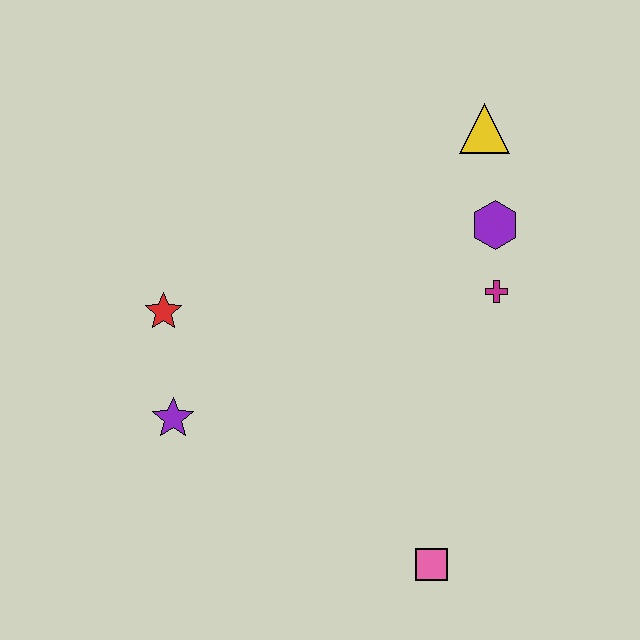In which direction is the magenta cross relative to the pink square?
The magenta cross is above the pink square.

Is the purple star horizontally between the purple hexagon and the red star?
Yes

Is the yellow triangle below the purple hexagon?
No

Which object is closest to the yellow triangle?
The purple hexagon is closest to the yellow triangle.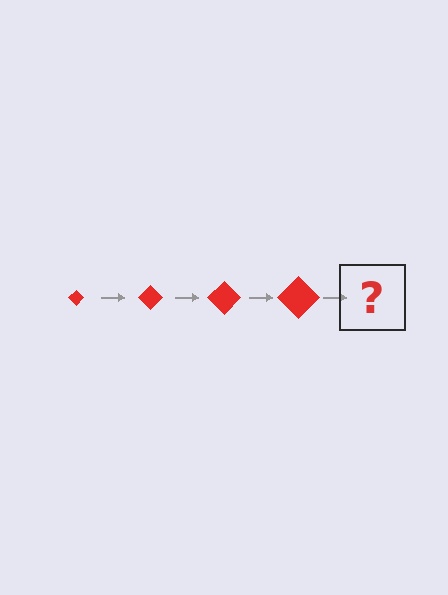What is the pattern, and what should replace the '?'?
The pattern is that the diamond gets progressively larger each step. The '?' should be a red diamond, larger than the previous one.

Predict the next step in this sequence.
The next step is a red diamond, larger than the previous one.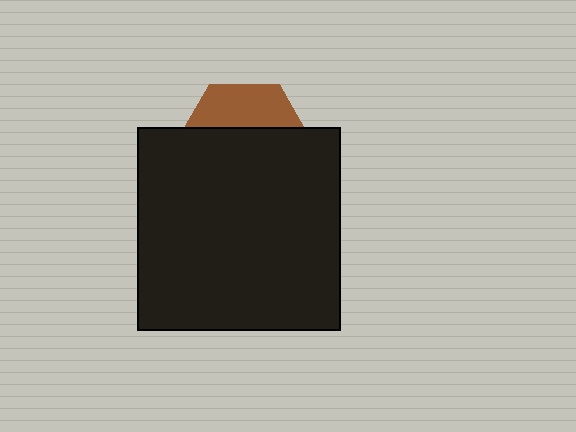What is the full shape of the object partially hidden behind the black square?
The partially hidden object is a brown hexagon.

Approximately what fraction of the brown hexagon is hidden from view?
Roughly 67% of the brown hexagon is hidden behind the black square.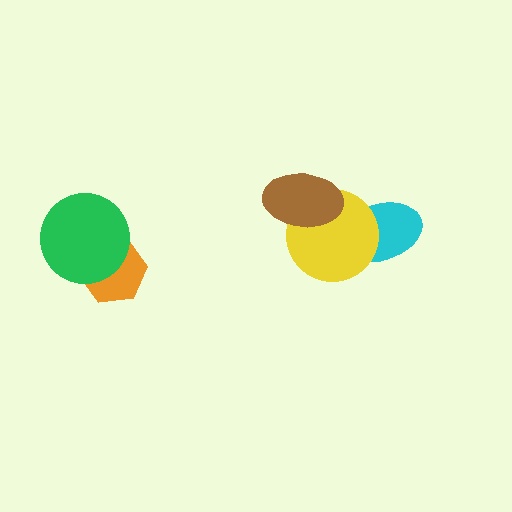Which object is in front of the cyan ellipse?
The yellow circle is in front of the cyan ellipse.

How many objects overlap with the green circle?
1 object overlaps with the green circle.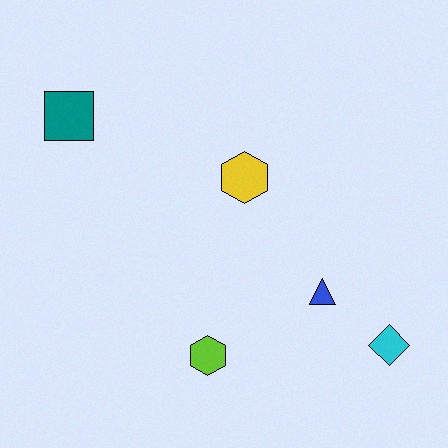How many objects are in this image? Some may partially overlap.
There are 5 objects.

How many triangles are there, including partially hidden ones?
There is 1 triangle.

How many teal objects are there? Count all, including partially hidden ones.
There is 1 teal object.